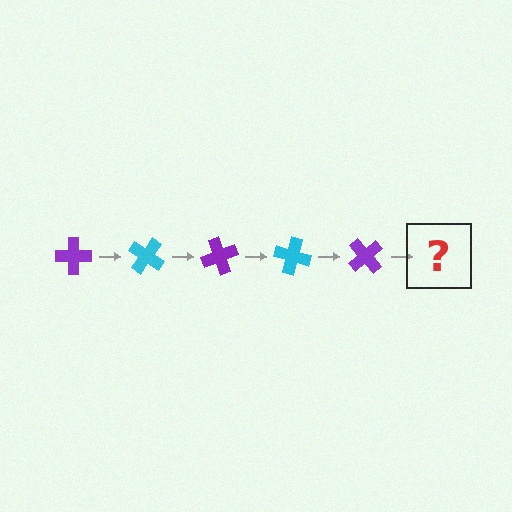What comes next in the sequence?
The next element should be a cyan cross, rotated 175 degrees from the start.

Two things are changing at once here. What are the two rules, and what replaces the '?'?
The two rules are that it rotates 35 degrees each step and the color cycles through purple and cyan. The '?' should be a cyan cross, rotated 175 degrees from the start.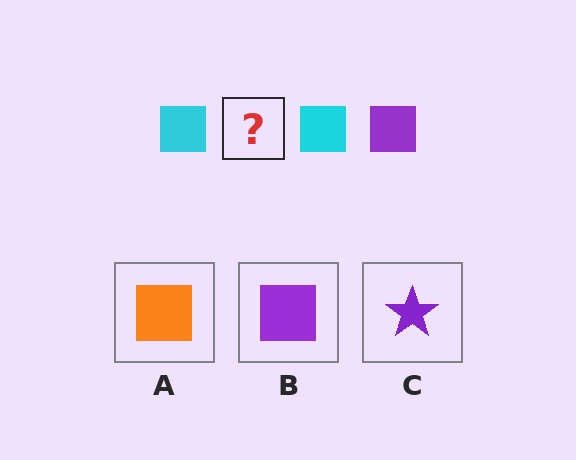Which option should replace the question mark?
Option B.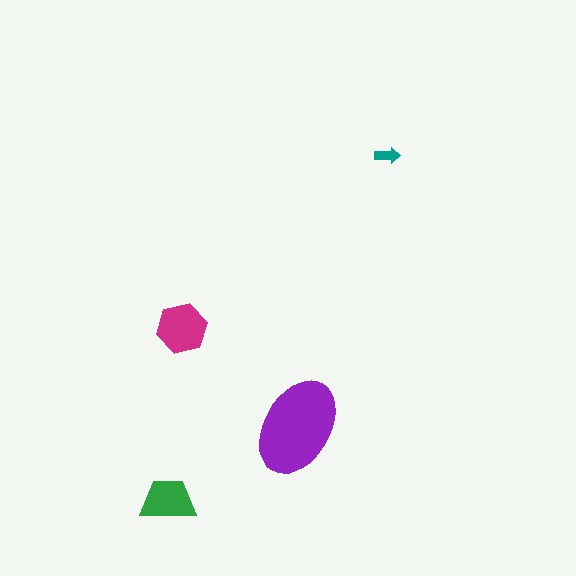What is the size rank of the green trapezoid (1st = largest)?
3rd.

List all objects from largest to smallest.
The purple ellipse, the magenta hexagon, the green trapezoid, the teal arrow.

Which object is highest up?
The teal arrow is topmost.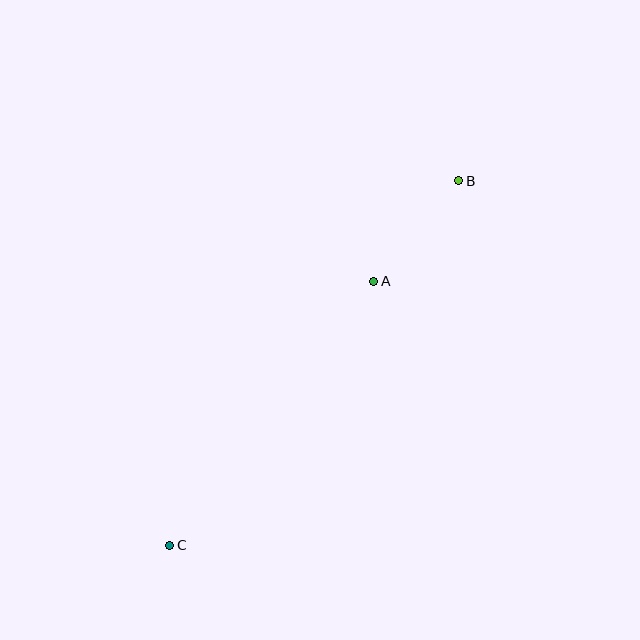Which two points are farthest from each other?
Points B and C are farthest from each other.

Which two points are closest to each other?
Points A and B are closest to each other.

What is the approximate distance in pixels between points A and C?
The distance between A and C is approximately 333 pixels.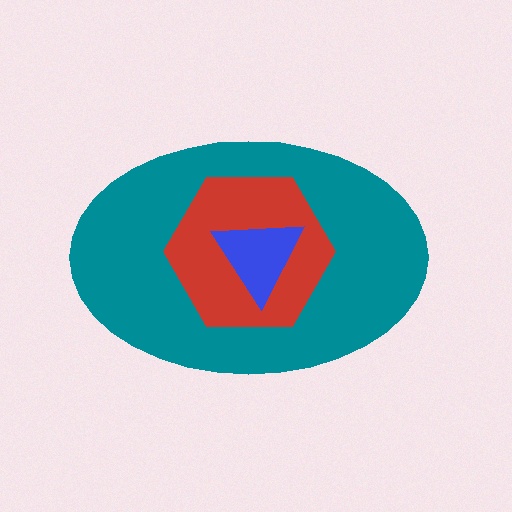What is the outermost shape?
The teal ellipse.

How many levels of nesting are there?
3.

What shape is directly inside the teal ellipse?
The red hexagon.